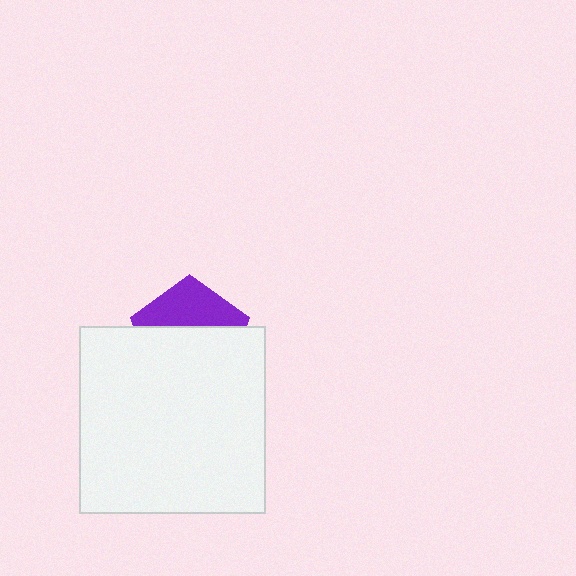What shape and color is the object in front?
The object in front is a white square.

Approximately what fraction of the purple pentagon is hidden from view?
Roughly 63% of the purple pentagon is hidden behind the white square.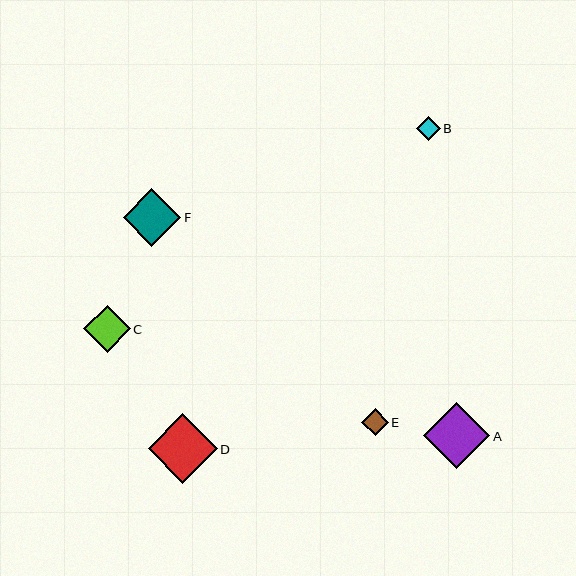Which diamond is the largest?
Diamond D is the largest with a size of approximately 69 pixels.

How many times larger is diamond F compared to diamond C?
Diamond F is approximately 1.2 times the size of diamond C.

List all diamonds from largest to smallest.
From largest to smallest: D, A, F, C, E, B.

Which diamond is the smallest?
Diamond B is the smallest with a size of approximately 24 pixels.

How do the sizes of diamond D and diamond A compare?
Diamond D and diamond A are approximately the same size.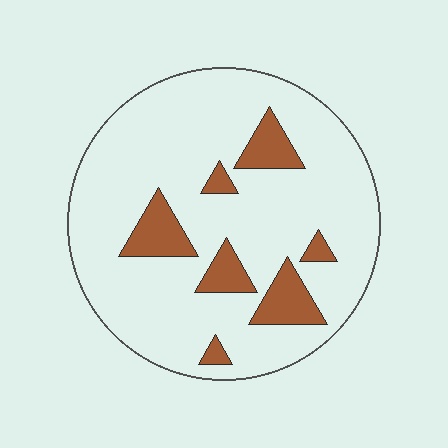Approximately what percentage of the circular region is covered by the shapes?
Approximately 15%.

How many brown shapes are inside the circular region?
7.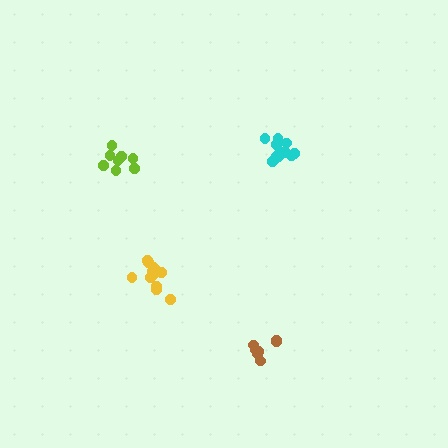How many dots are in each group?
Group 1: 8 dots, Group 2: 7 dots, Group 3: 12 dots, Group 4: 12 dots (39 total).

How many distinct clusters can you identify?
There are 4 distinct clusters.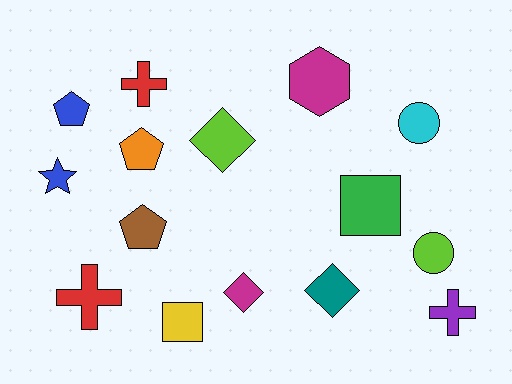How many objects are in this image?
There are 15 objects.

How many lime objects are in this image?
There are 2 lime objects.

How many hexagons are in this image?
There is 1 hexagon.